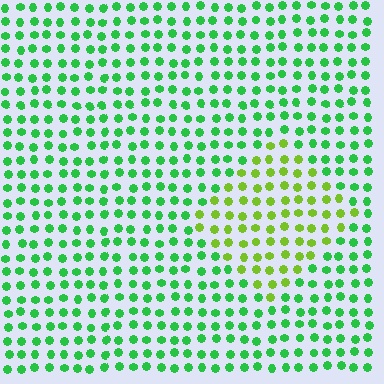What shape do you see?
I see a diamond.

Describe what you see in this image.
The image is filled with small green elements in a uniform arrangement. A diamond-shaped region is visible where the elements are tinted to a slightly different hue, forming a subtle color boundary.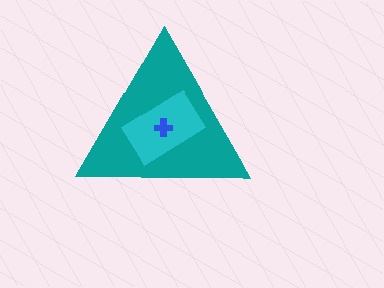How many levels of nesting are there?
3.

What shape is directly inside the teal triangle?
The cyan rectangle.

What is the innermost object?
The blue cross.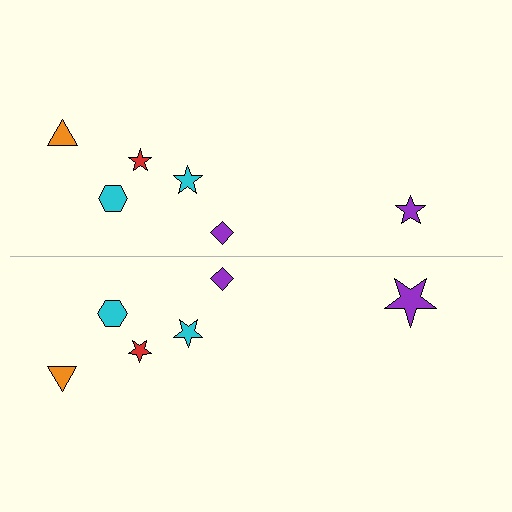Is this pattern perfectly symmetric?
No, the pattern is not perfectly symmetric. The purple star on the bottom side has a different size than its mirror counterpart.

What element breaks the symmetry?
The purple star on the bottom side has a different size than its mirror counterpart.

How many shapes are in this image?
There are 12 shapes in this image.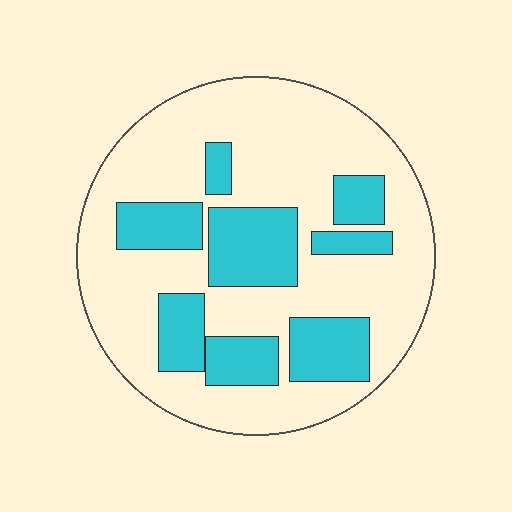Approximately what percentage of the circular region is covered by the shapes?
Approximately 30%.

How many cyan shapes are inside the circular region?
8.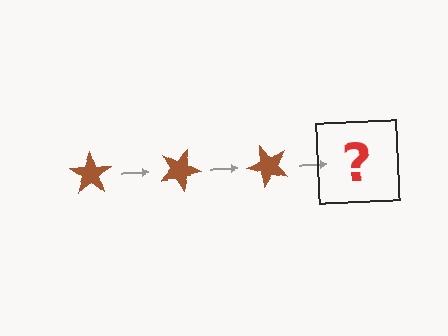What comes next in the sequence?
The next element should be a brown star rotated 75 degrees.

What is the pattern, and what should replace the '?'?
The pattern is that the star rotates 25 degrees each step. The '?' should be a brown star rotated 75 degrees.